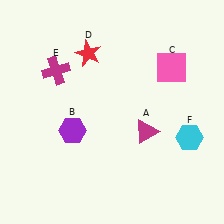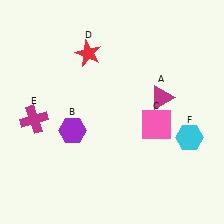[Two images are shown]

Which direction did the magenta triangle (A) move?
The magenta triangle (A) moved up.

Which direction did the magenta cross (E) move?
The magenta cross (E) moved down.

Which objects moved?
The objects that moved are: the magenta triangle (A), the pink square (C), the magenta cross (E).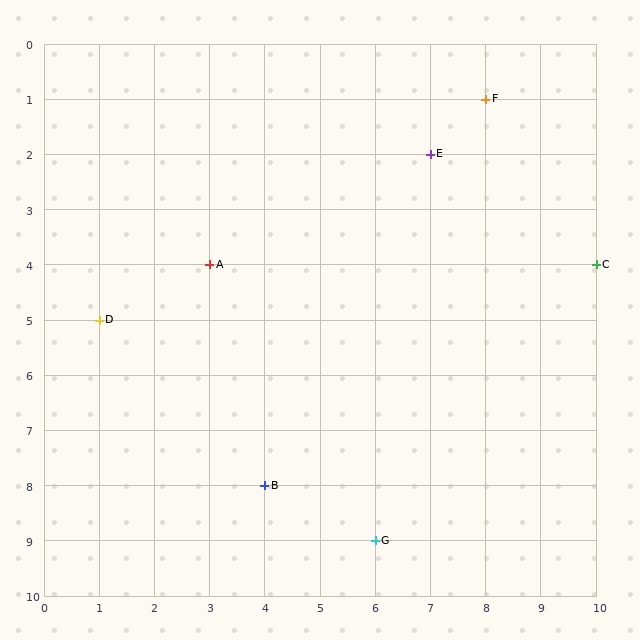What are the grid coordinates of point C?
Point C is at grid coordinates (10, 4).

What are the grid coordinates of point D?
Point D is at grid coordinates (1, 5).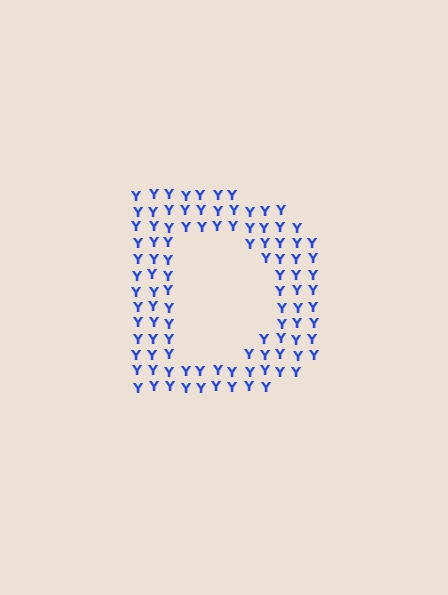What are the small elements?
The small elements are letter Y's.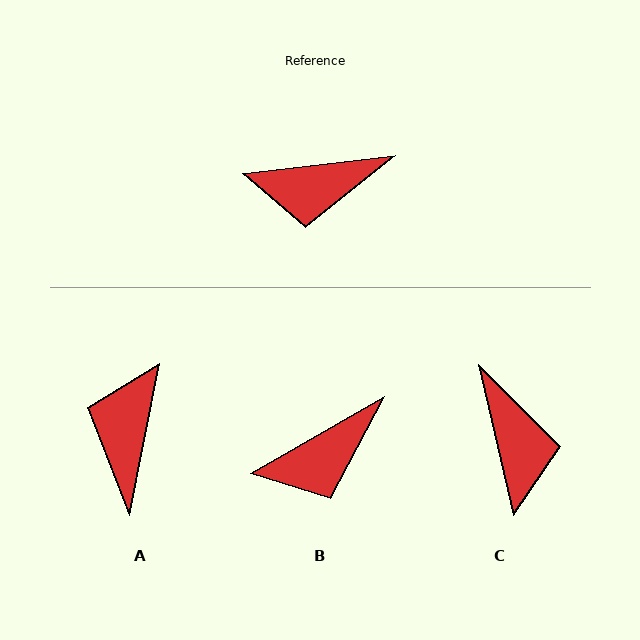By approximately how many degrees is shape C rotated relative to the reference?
Approximately 97 degrees counter-clockwise.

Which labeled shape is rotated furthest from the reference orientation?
A, about 107 degrees away.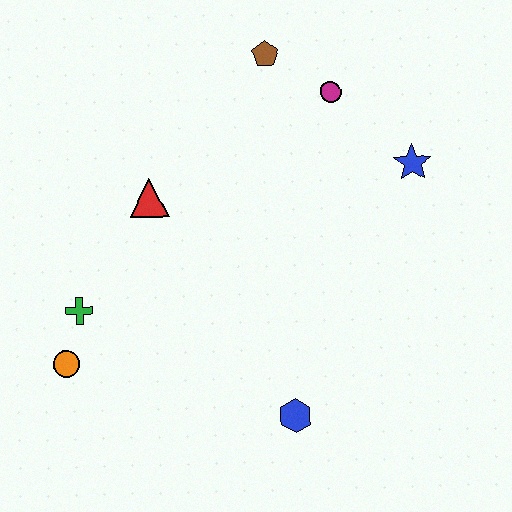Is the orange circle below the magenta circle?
Yes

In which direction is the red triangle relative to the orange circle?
The red triangle is above the orange circle.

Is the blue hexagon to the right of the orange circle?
Yes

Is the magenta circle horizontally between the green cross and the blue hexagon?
No